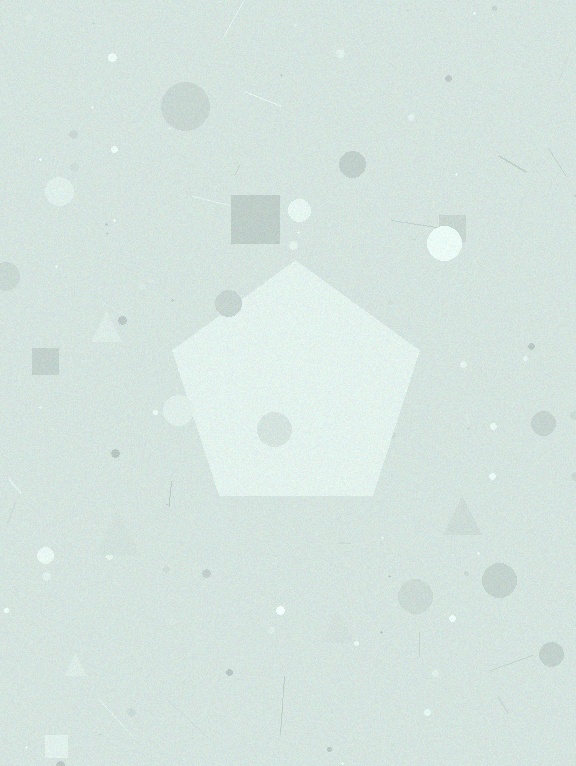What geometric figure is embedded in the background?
A pentagon is embedded in the background.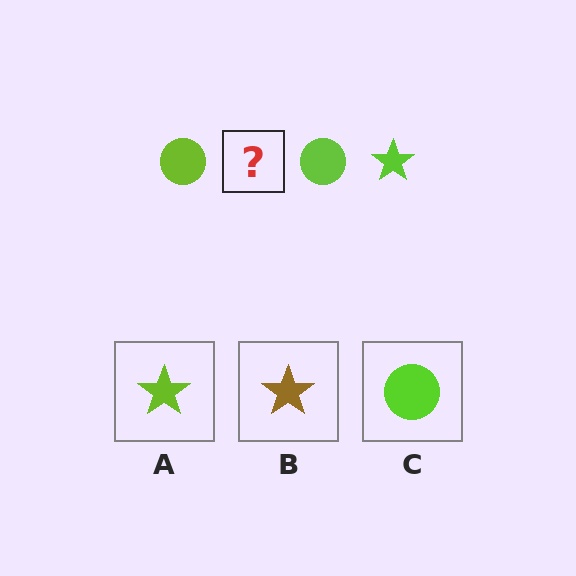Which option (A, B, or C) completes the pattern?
A.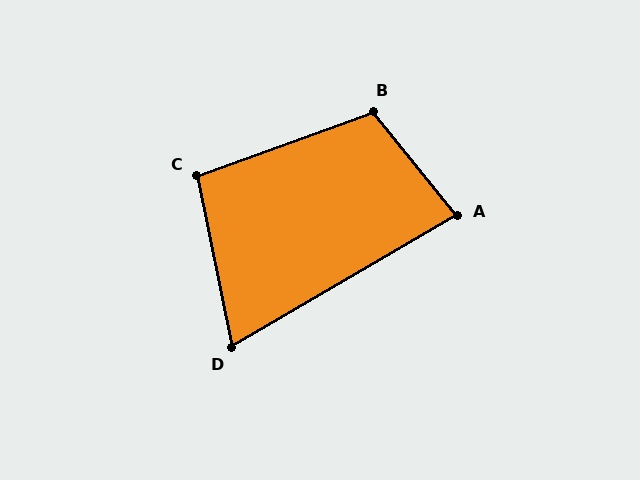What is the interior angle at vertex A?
Approximately 82 degrees (acute).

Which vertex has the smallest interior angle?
D, at approximately 71 degrees.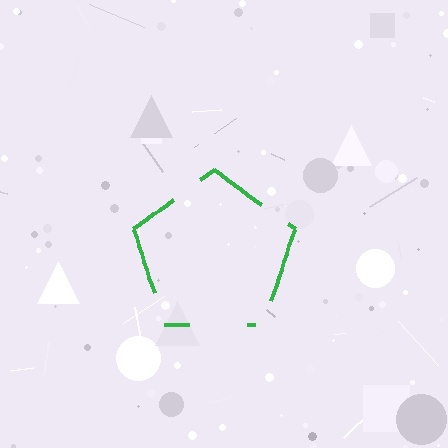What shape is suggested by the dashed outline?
The dashed outline suggests a pentagon.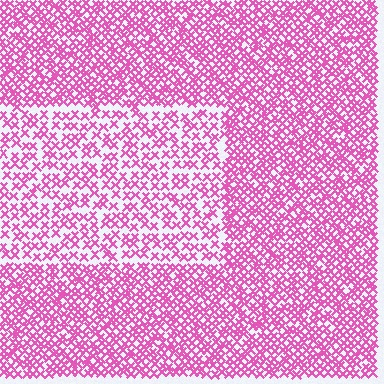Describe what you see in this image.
The image contains small pink elements arranged at two different densities. A rectangle-shaped region is visible where the elements are less densely packed than the surrounding area.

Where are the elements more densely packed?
The elements are more densely packed outside the rectangle boundary.